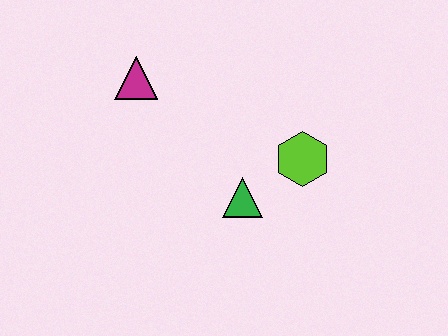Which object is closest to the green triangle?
The lime hexagon is closest to the green triangle.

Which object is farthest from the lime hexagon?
The magenta triangle is farthest from the lime hexagon.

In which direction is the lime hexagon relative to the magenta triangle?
The lime hexagon is to the right of the magenta triangle.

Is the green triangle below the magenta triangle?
Yes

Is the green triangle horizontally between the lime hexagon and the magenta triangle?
Yes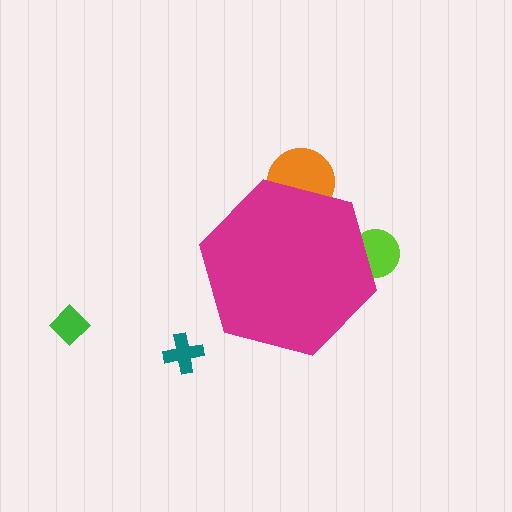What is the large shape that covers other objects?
A magenta hexagon.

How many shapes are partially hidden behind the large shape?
2 shapes are partially hidden.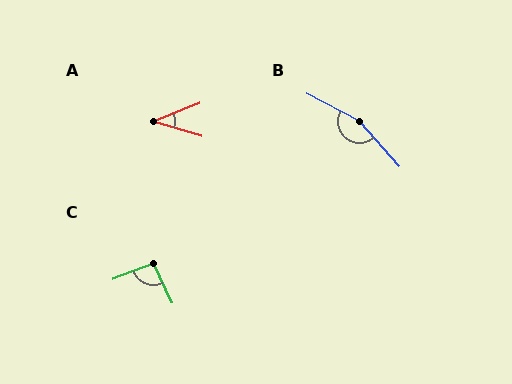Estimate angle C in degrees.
Approximately 94 degrees.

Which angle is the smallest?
A, at approximately 38 degrees.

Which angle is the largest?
B, at approximately 159 degrees.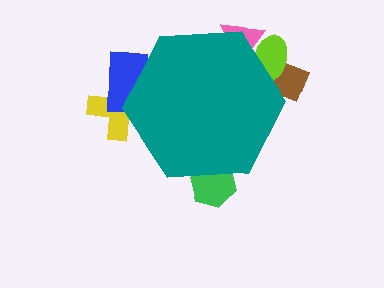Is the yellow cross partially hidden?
Yes, the yellow cross is partially hidden behind the teal hexagon.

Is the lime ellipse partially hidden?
Yes, the lime ellipse is partially hidden behind the teal hexagon.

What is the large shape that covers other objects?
A teal hexagon.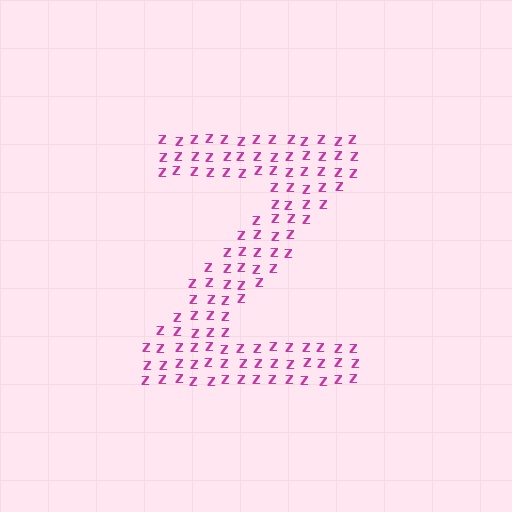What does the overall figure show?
The overall figure shows the letter Z.